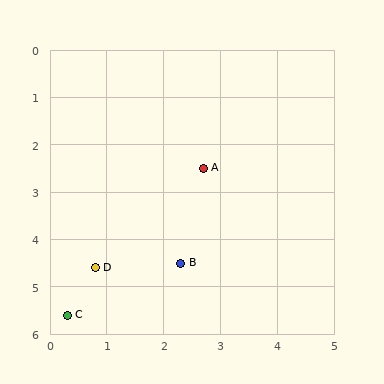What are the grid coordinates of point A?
Point A is at approximately (2.7, 2.5).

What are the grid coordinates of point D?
Point D is at approximately (0.8, 4.6).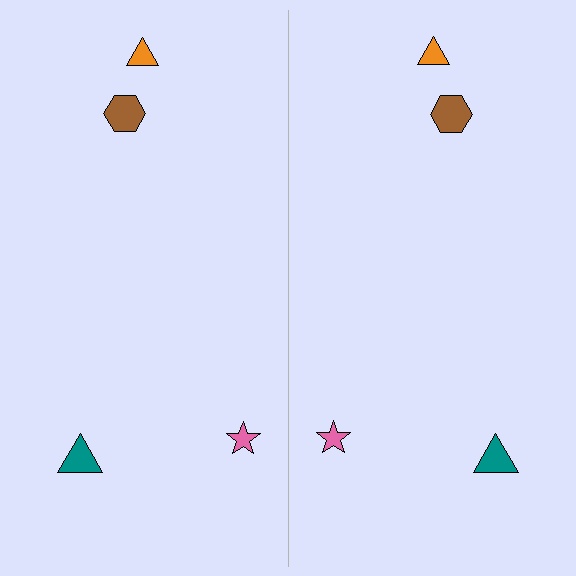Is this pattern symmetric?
Yes, this pattern has bilateral (reflection) symmetry.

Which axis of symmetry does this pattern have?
The pattern has a vertical axis of symmetry running through the center of the image.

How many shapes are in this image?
There are 8 shapes in this image.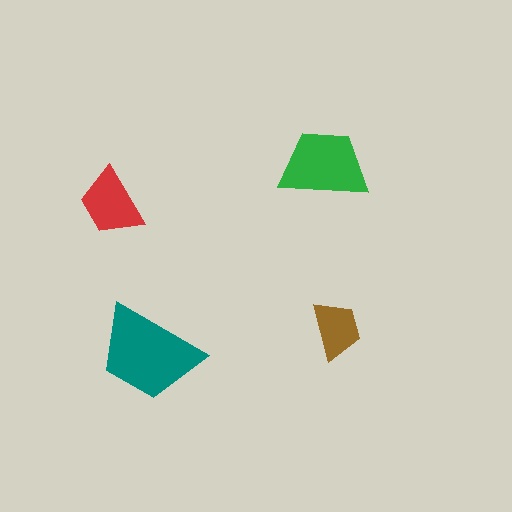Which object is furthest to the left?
The red trapezoid is leftmost.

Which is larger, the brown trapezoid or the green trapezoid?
The green one.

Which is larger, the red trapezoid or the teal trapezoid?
The teal one.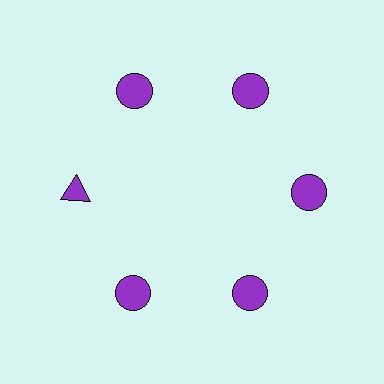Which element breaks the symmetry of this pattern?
The purple triangle at roughly the 9 o'clock position breaks the symmetry. All other shapes are purple circles.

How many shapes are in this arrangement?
There are 6 shapes arranged in a ring pattern.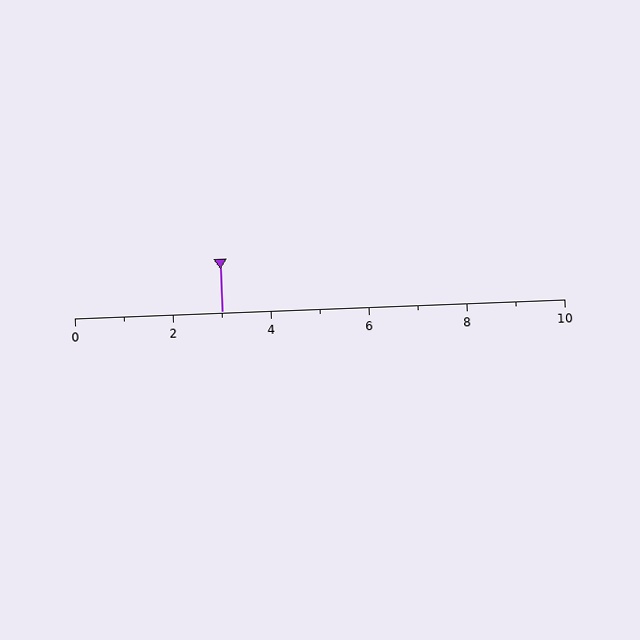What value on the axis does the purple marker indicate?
The marker indicates approximately 3.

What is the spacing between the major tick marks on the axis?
The major ticks are spaced 2 apart.